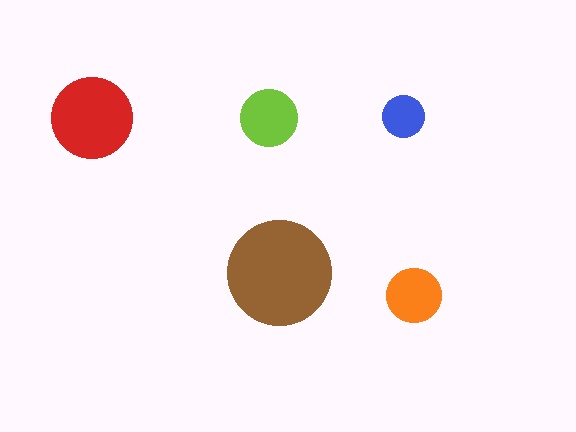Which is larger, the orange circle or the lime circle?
The lime one.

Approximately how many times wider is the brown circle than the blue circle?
About 2.5 times wider.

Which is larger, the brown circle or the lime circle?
The brown one.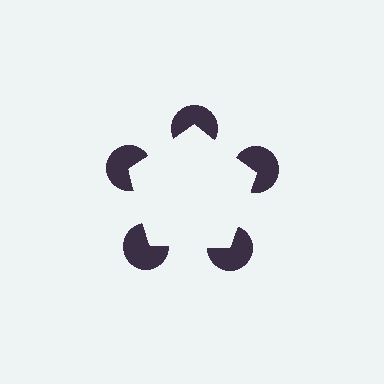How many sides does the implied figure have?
5 sides.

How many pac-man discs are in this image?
There are 5 — one at each vertex of the illusory pentagon.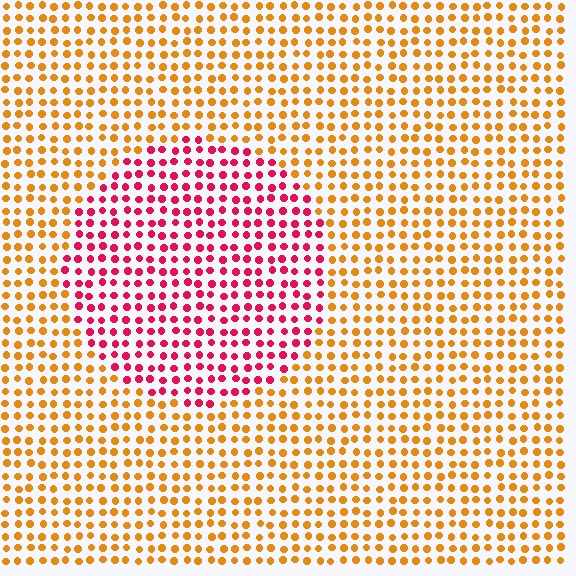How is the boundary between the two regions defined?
The boundary is defined purely by a slight shift in hue (about 54 degrees). Spacing, size, and orientation are identical on both sides.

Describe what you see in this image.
The image is filled with small orange elements in a uniform arrangement. A circle-shaped region is visible where the elements are tinted to a slightly different hue, forming a subtle color boundary.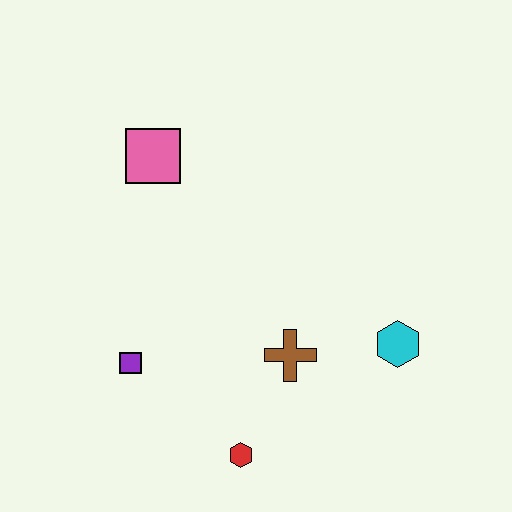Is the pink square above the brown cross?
Yes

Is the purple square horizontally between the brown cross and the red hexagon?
No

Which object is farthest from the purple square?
The cyan hexagon is farthest from the purple square.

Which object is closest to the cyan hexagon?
The brown cross is closest to the cyan hexagon.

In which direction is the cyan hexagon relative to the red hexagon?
The cyan hexagon is to the right of the red hexagon.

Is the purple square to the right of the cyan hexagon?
No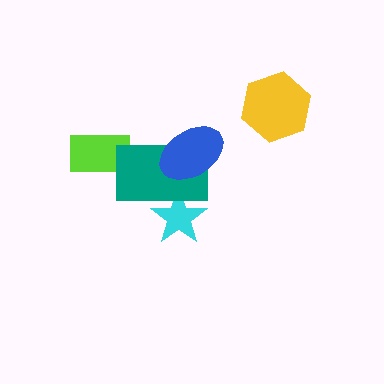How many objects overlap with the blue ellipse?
1 object overlaps with the blue ellipse.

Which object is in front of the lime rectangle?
The teal rectangle is in front of the lime rectangle.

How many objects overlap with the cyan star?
1 object overlaps with the cyan star.